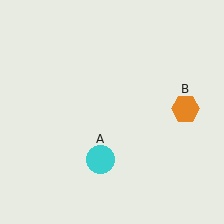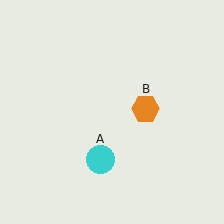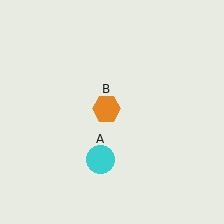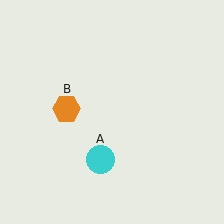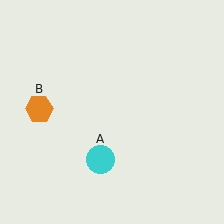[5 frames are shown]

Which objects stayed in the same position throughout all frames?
Cyan circle (object A) remained stationary.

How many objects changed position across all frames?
1 object changed position: orange hexagon (object B).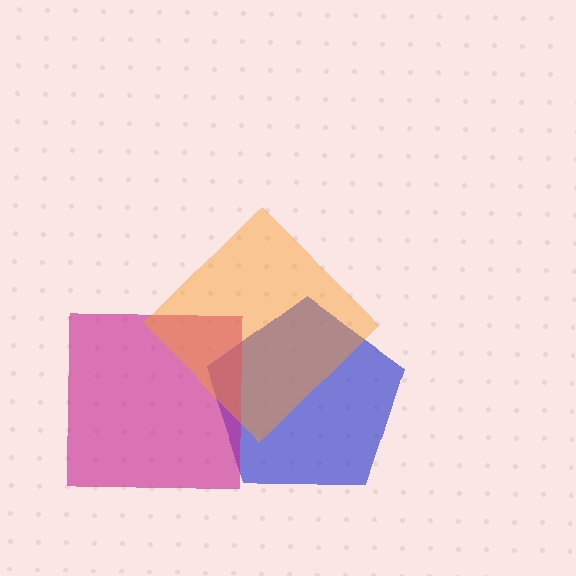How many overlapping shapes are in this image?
There are 3 overlapping shapes in the image.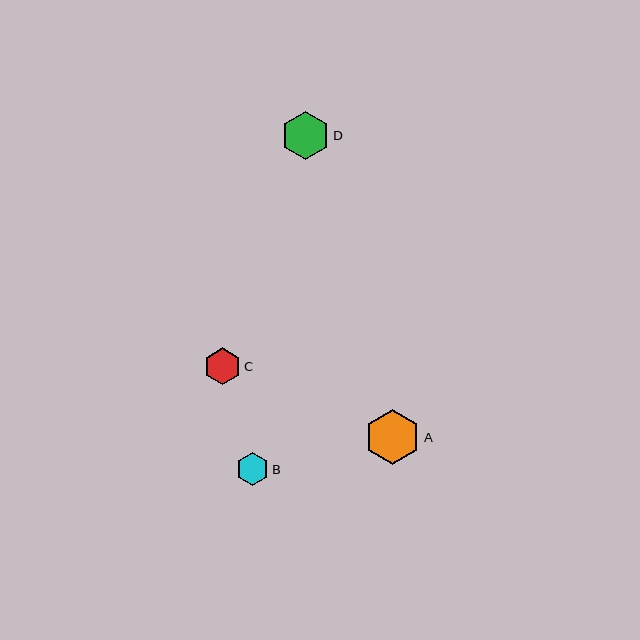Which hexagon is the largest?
Hexagon A is the largest with a size of approximately 55 pixels.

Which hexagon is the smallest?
Hexagon B is the smallest with a size of approximately 33 pixels.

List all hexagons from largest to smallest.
From largest to smallest: A, D, C, B.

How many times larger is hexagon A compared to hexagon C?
Hexagon A is approximately 1.5 times the size of hexagon C.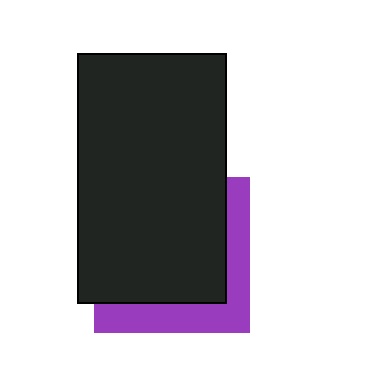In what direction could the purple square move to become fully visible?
The purple square could move toward the lower-right. That would shift it out from behind the black rectangle entirely.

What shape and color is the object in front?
The object in front is a black rectangle.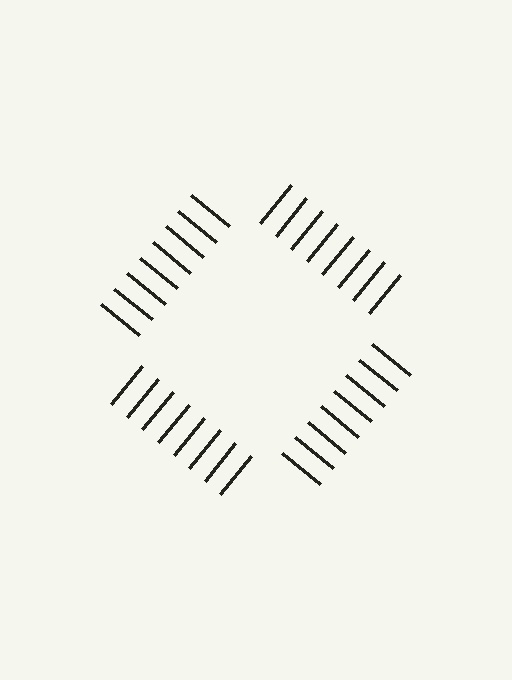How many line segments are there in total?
32 — 8 along each of the 4 edges.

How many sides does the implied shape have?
4 sides — the line-ends trace a square.